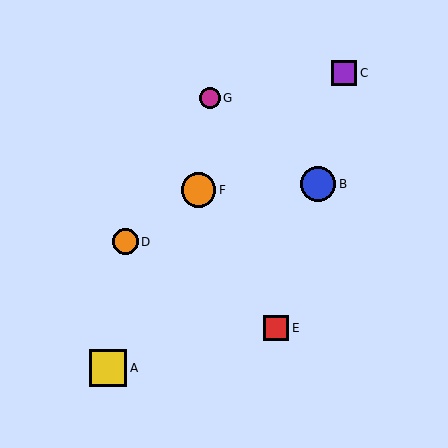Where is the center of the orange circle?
The center of the orange circle is at (125, 242).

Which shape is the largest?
The yellow square (labeled A) is the largest.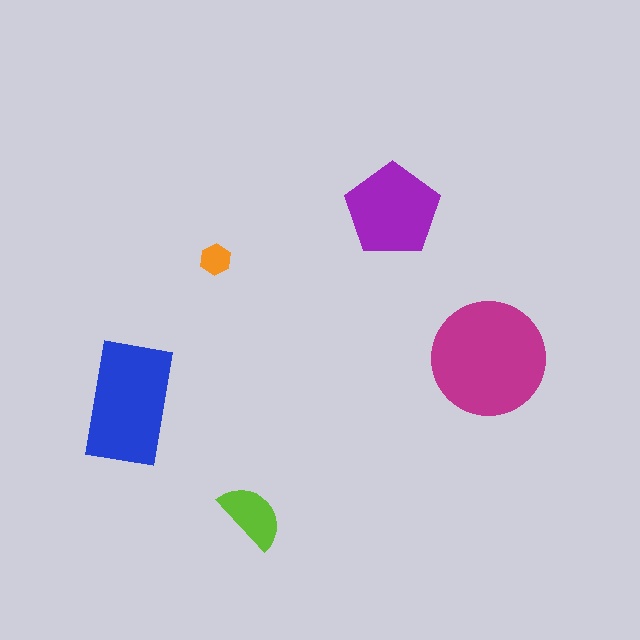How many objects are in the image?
There are 5 objects in the image.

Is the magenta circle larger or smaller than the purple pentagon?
Larger.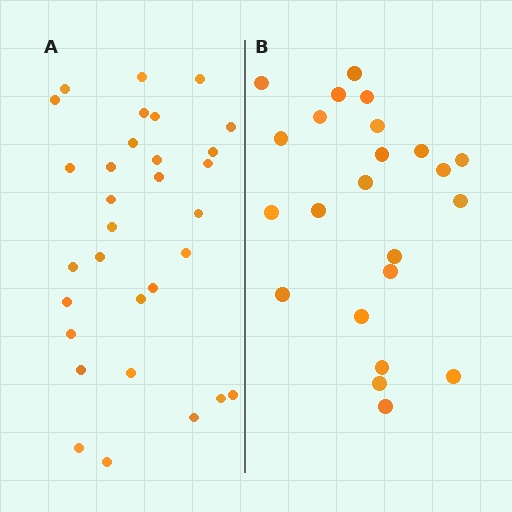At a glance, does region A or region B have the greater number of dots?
Region A (the left region) has more dots.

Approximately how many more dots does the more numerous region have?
Region A has roughly 8 or so more dots than region B.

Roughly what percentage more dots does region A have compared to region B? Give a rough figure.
About 35% more.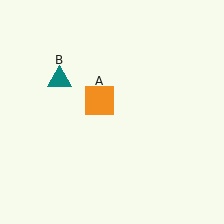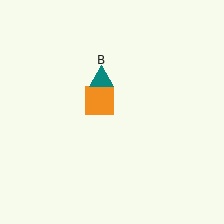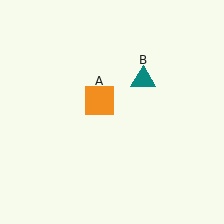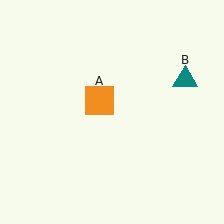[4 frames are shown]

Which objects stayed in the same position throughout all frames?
Orange square (object A) remained stationary.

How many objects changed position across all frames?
1 object changed position: teal triangle (object B).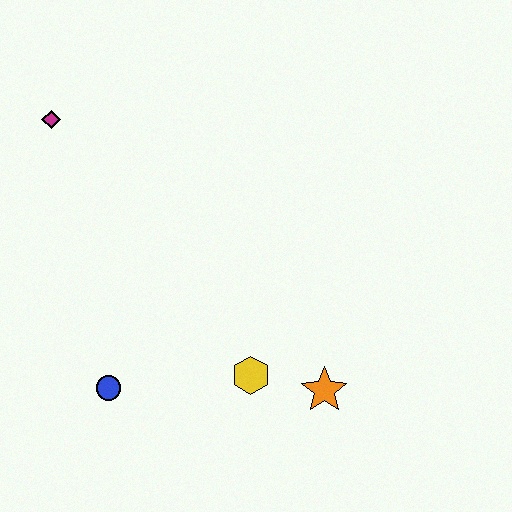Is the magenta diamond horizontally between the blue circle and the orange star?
No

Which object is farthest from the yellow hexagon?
The magenta diamond is farthest from the yellow hexagon.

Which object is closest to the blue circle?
The yellow hexagon is closest to the blue circle.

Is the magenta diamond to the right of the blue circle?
No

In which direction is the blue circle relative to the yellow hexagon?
The blue circle is to the left of the yellow hexagon.